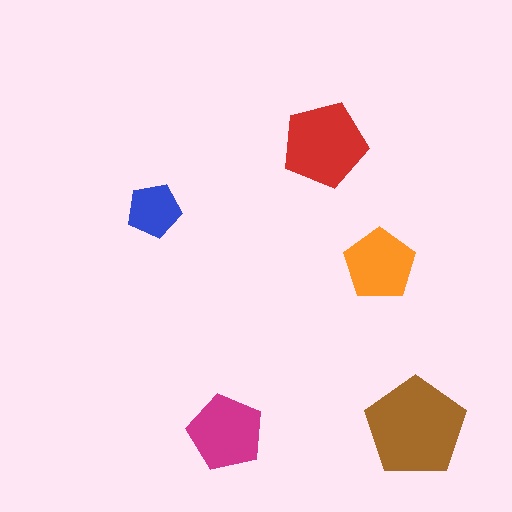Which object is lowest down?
The magenta pentagon is bottommost.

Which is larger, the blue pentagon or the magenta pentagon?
The magenta one.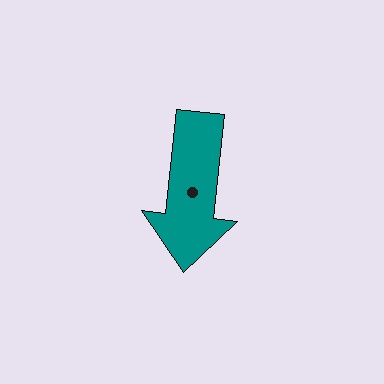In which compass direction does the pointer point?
South.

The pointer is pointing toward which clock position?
Roughly 6 o'clock.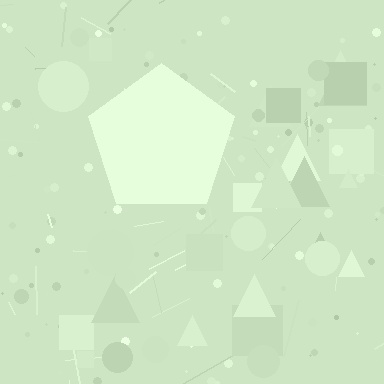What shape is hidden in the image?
A pentagon is hidden in the image.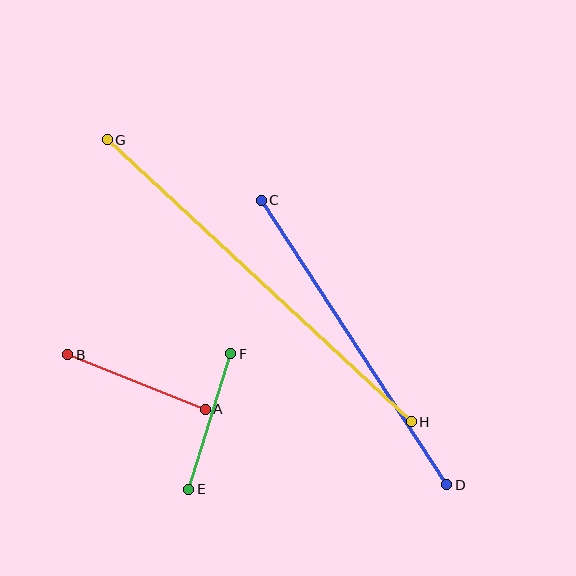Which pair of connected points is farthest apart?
Points G and H are farthest apart.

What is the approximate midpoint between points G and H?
The midpoint is at approximately (259, 281) pixels.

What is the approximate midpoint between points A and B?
The midpoint is at approximately (136, 382) pixels.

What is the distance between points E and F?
The distance is approximately 141 pixels.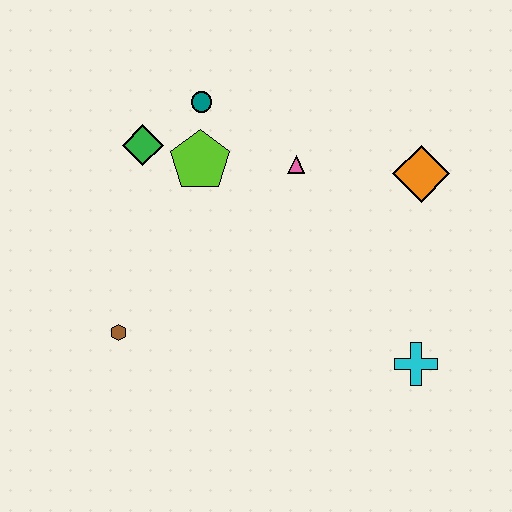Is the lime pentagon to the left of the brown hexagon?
No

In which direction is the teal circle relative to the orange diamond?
The teal circle is to the left of the orange diamond.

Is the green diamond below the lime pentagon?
No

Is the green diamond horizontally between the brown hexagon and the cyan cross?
Yes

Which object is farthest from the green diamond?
The cyan cross is farthest from the green diamond.